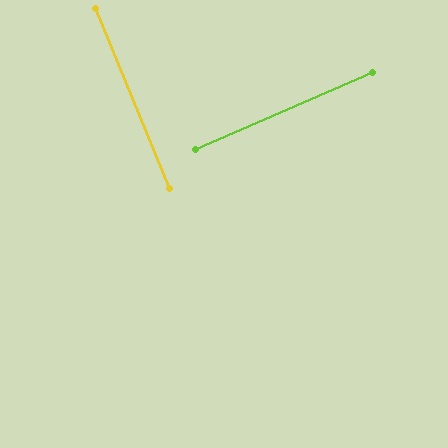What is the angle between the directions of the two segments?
Approximately 89 degrees.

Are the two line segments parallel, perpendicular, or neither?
Perpendicular — they meet at approximately 89°.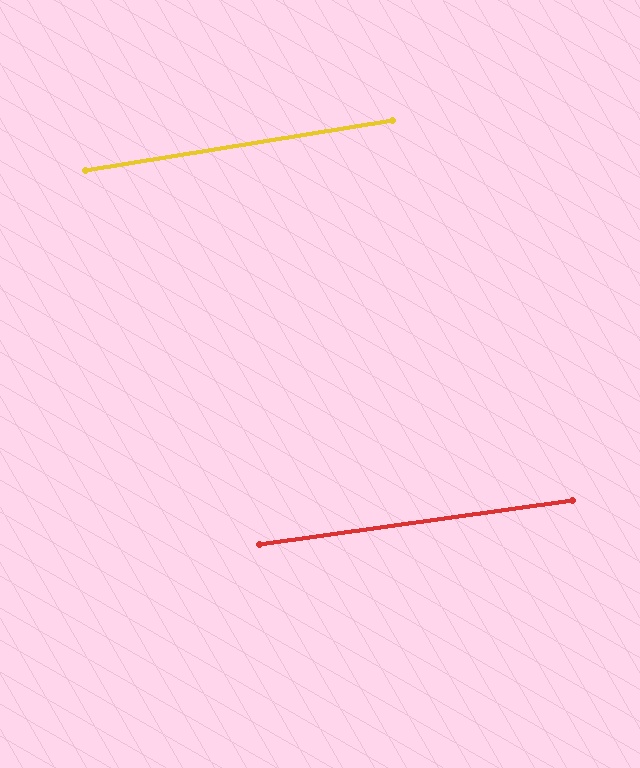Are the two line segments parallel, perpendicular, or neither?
Parallel — their directions differ by only 1.3°.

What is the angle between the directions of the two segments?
Approximately 1 degree.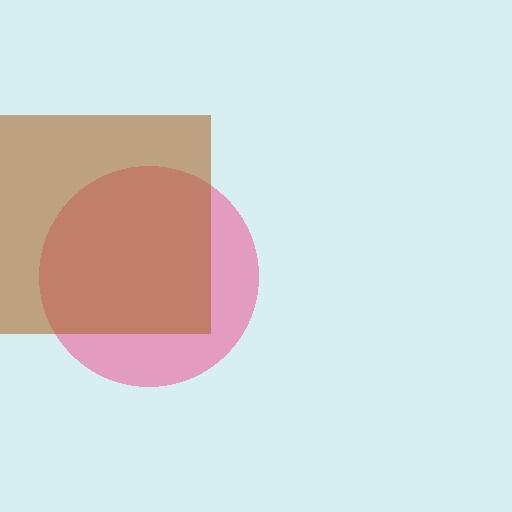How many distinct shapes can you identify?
There are 2 distinct shapes: a pink circle, a brown square.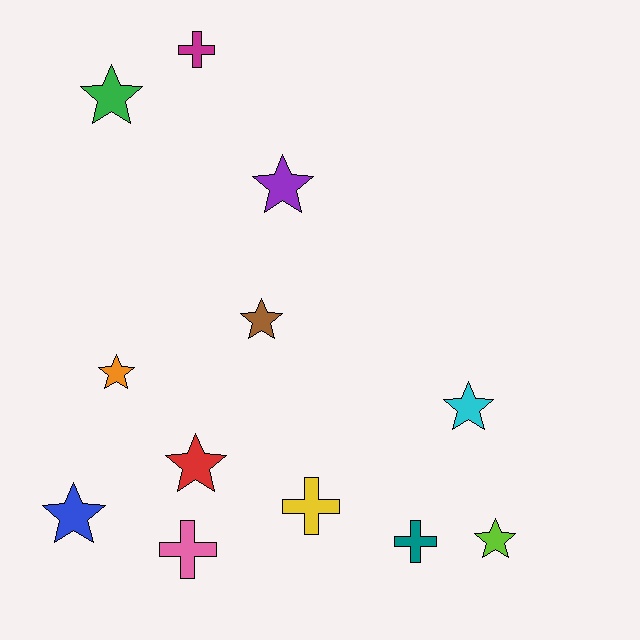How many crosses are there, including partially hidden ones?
There are 4 crosses.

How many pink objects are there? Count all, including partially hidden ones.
There is 1 pink object.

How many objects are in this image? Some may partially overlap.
There are 12 objects.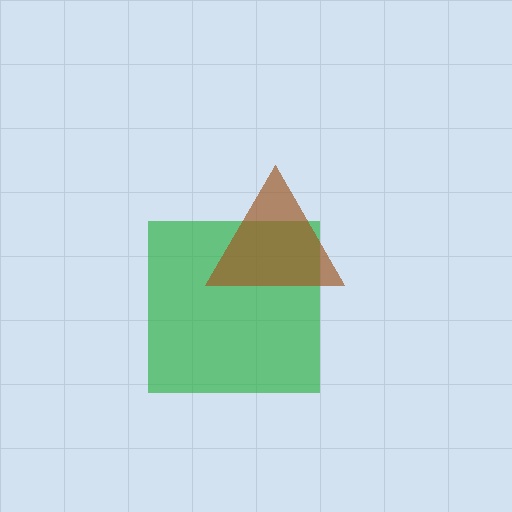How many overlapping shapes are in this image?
There are 2 overlapping shapes in the image.